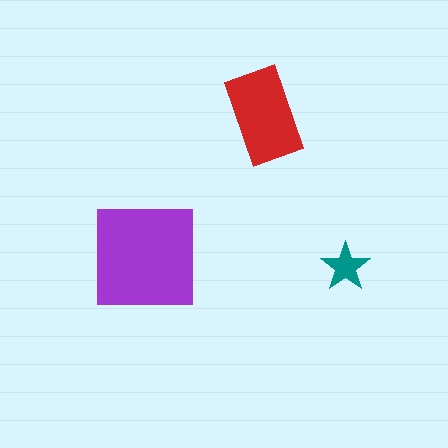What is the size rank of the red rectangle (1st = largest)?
2nd.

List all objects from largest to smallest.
The purple square, the red rectangle, the teal star.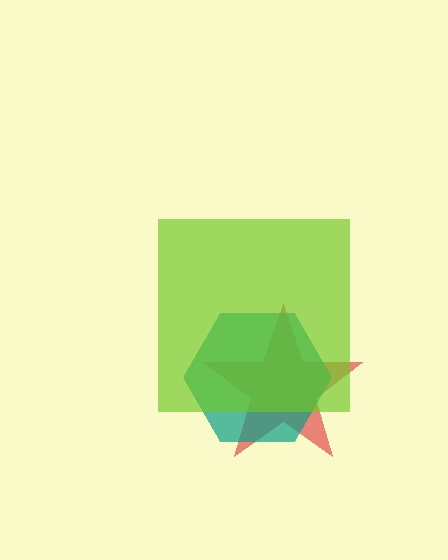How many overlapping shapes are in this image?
There are 3 overlapping shapes in the image.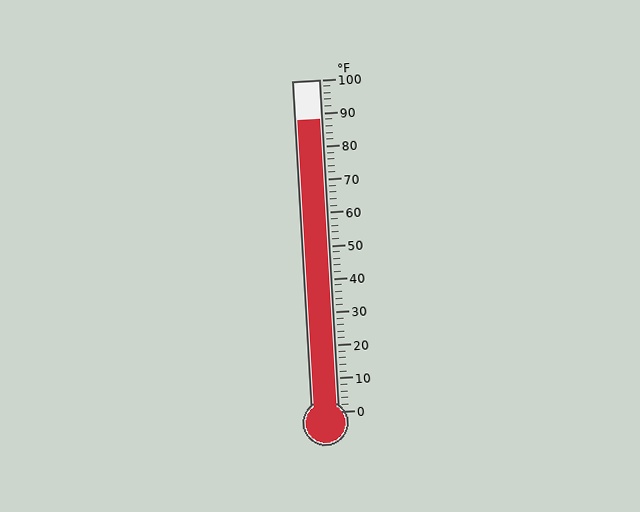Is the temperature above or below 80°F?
The temperature is above 80°F.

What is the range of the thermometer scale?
The thermometer scale ranges from 0°F to 100°F.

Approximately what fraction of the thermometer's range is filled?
The thermometer is filled to approximately 90% of its range.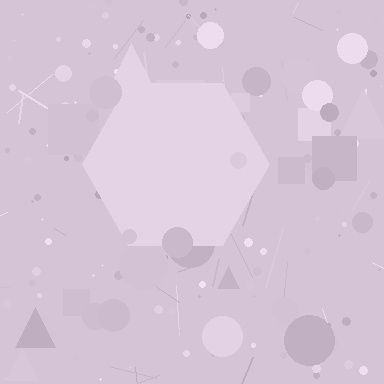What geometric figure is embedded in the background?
A hexagon is embedded in the background.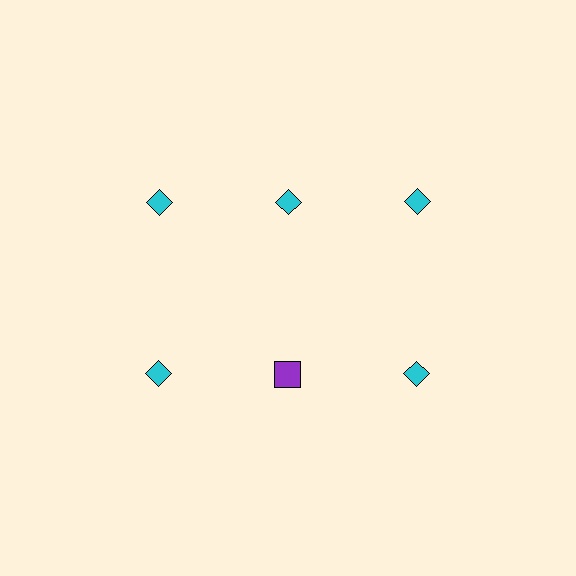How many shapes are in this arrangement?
There are 6 shapes arranged in a grid pattern.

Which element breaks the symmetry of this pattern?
The purple square in the second row, second from left column breaks the symmetry. All other shapes are cyan diamonds.